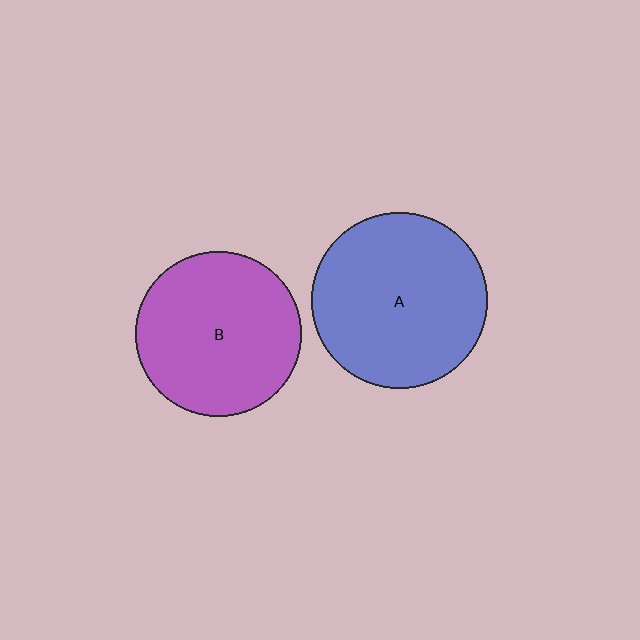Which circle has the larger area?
Circle A (blue).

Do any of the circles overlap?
No, none of the circles overlap.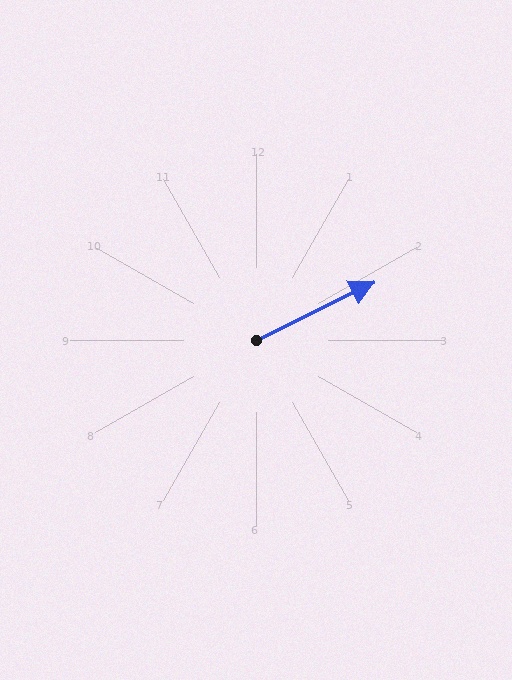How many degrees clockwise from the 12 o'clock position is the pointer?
Approximately 64 degrees.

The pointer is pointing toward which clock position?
Roughly 2 o'clock.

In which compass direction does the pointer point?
Northeast.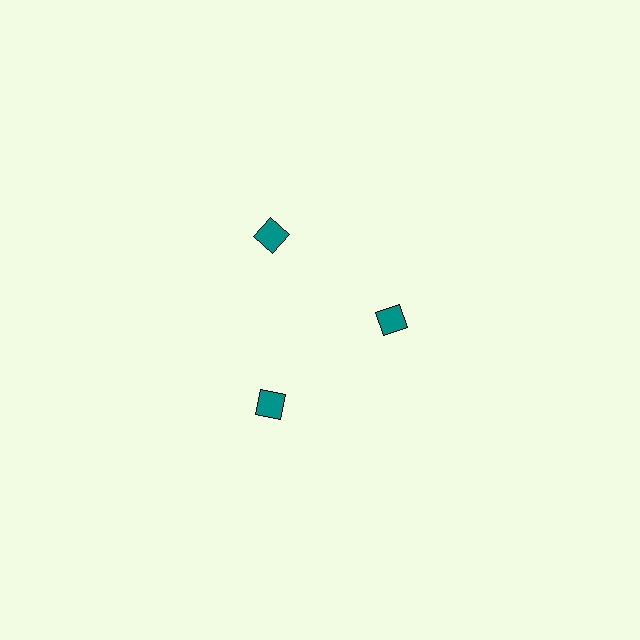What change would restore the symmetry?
The symmetry would be restored by moving it outward, back onto the ring so that all 3 diamonds sit at equal angles and equal distance from the center.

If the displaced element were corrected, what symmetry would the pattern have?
It would have 3-fold rotational symmetry — the pattern would map onto itself every 120 degrees.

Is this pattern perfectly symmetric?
No. The 3 teal diamonds are arranged in a ring, but one element near the 3 o'clock position is pulled inward toward the center, breaking the 3-fold rotational symmetry.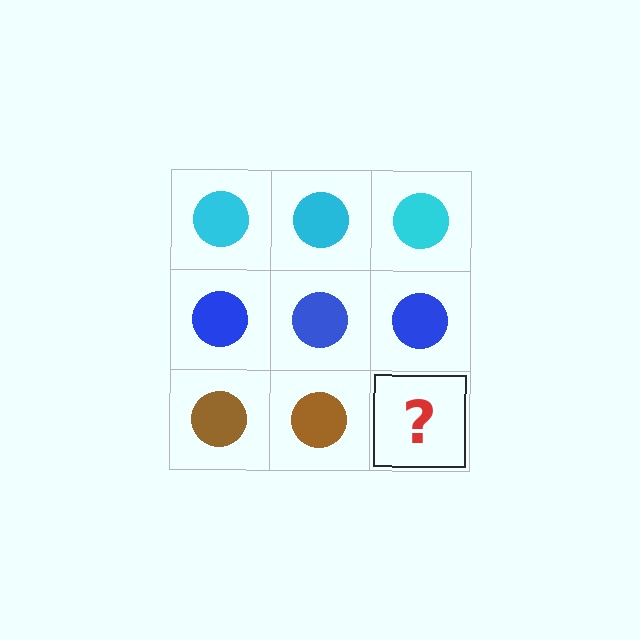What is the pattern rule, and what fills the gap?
The rule is that each row has a consistent color. The gap should be filled with a brown circle.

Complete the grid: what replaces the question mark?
The question mark should be replaced with a brown circle.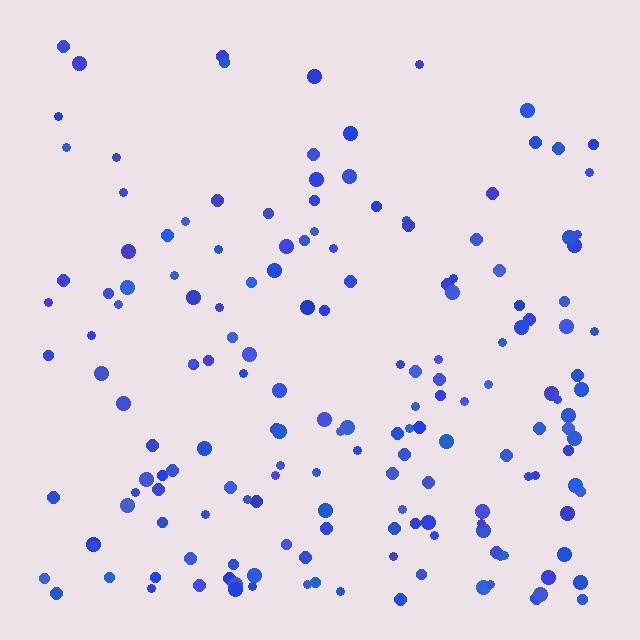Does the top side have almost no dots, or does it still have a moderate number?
Still a moderate number, just noticeably fewer than the bottom.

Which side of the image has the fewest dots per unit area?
The top.